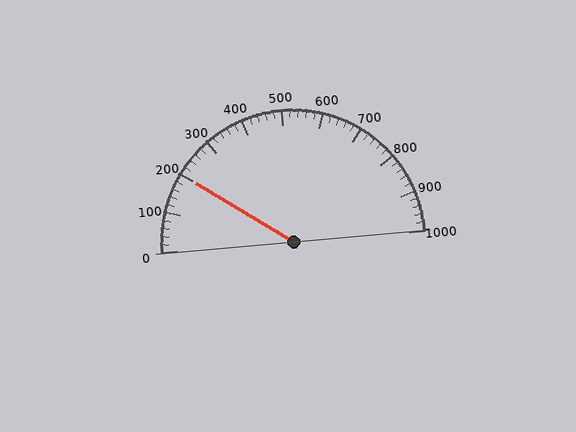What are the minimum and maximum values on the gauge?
The gauge ranges from 0 to 1000.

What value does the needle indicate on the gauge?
The needle indicates approximately 200.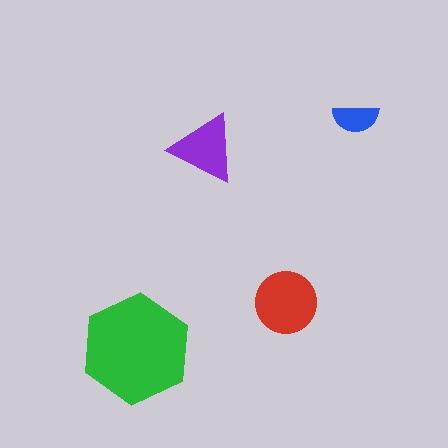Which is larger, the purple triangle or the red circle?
The red circle.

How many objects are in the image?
There are 4 objects in the image.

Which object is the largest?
The green hexagon.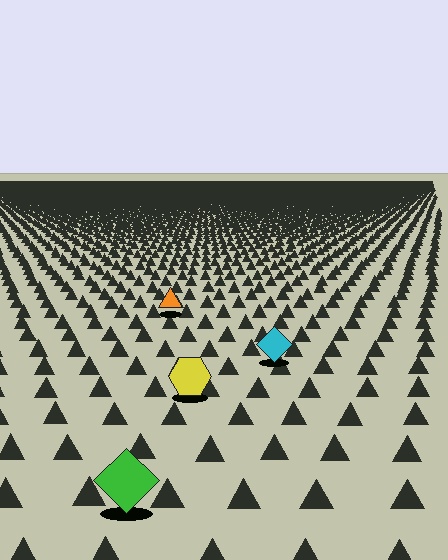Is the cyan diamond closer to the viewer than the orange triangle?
Yes. The cyan diamond is closer — you can tell from the texture gradient: the ground texture is coarser near it.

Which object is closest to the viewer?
The green diamond is closest. The texture marks near it are larger and more spread out.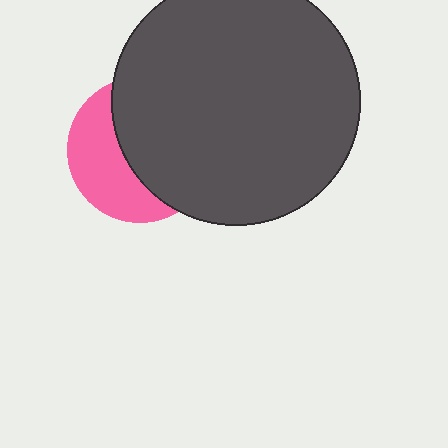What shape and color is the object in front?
The object in front is a dark gray circle.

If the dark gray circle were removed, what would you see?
You would see the complete pink circle.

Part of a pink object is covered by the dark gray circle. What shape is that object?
It is a circle.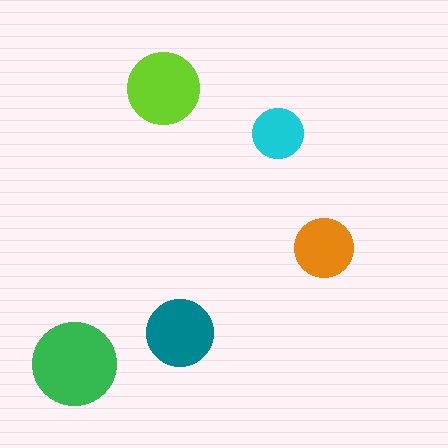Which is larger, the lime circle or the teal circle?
The lime one.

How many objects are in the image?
There are 5 objects in the image.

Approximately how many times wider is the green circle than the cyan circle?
About 1.5 times wider.